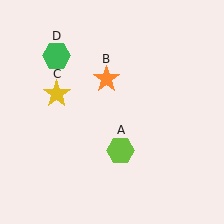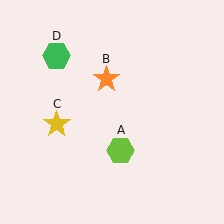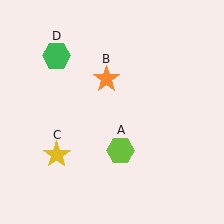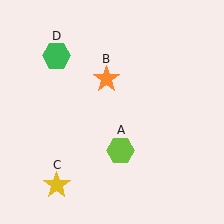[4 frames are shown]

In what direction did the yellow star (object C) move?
The yellow star (object C) moved down.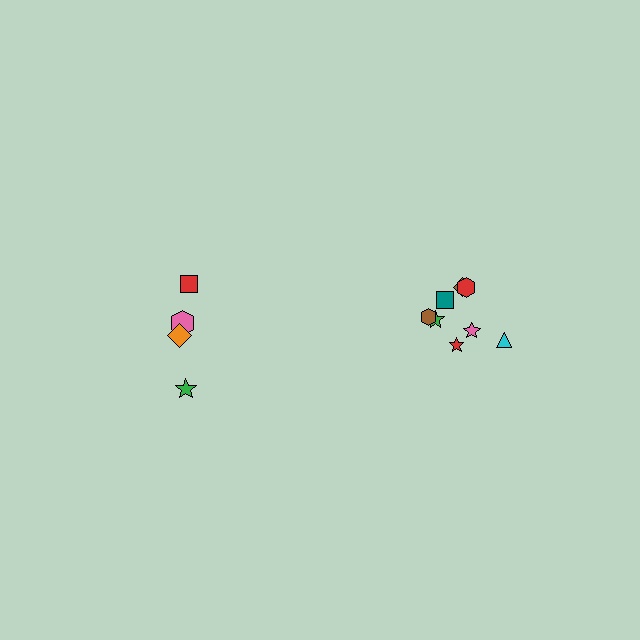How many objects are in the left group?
There are 4 objects.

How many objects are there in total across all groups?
There are 12 objects.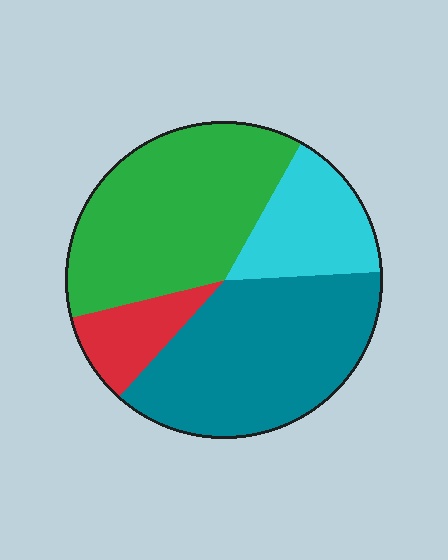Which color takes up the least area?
Red, at roughly 10%.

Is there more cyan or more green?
Green.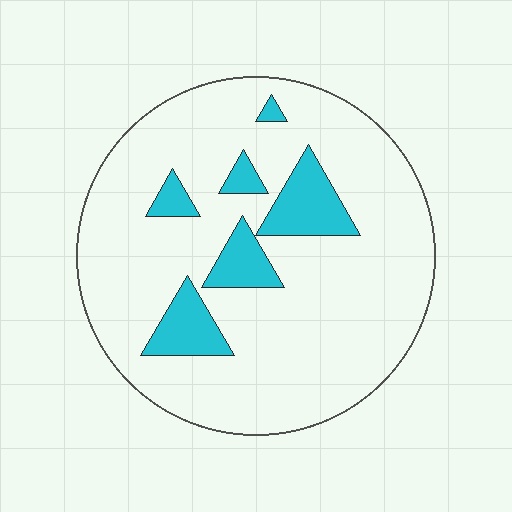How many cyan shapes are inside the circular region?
6.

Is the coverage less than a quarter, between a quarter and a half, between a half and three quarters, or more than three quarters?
Less than a quarter.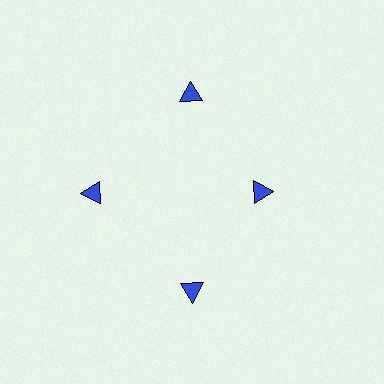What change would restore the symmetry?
The symmetry would be restored by moving it outward, back onto the ring so that all 4 triangles sit at equal angles and equal distance from the center.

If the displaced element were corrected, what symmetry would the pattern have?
It would have 4-fold rotational symmetry — the pattern would map onto itself every 90 degrees.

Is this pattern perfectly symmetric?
No. The 4 blue triangles are arranged in a ring, but one element near the 3 o'clock position is pulled inward toward the center, breaking the 4-fold rotational symmetry.